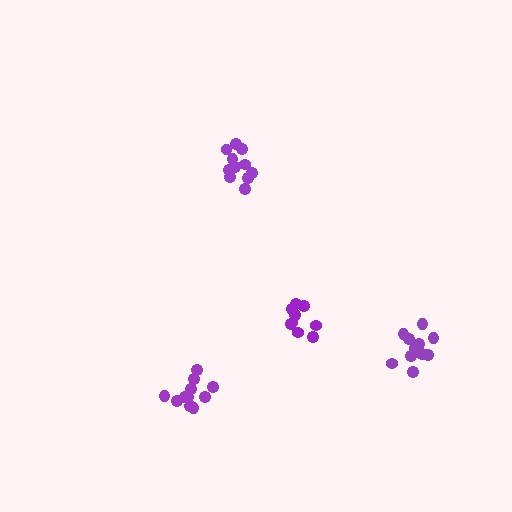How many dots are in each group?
Group 1: 11 dots, Group 2: 11 dots, Group 3: 11 dots, Group 4: 9 dots (42 total).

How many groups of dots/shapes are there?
There are 4 groups.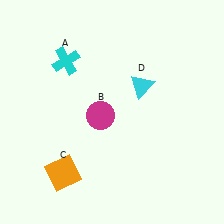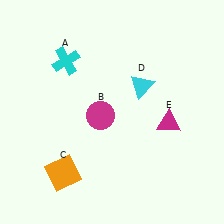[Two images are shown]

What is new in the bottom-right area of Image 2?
A magenta triangle (E) was added in the bottom-right area of Image 2.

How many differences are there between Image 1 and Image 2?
There is 1 difference between the two images.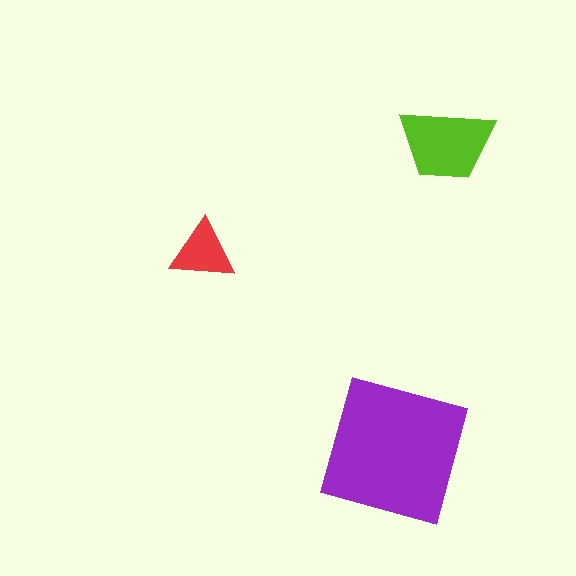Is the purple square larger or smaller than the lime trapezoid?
Larger.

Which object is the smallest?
The red triangle.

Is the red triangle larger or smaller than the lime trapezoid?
Smaller.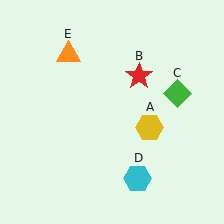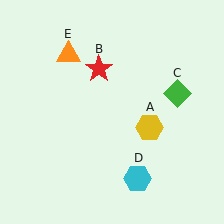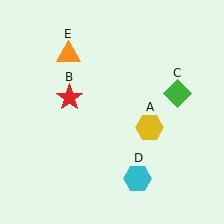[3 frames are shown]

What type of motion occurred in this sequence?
The red star (object B) rotated counterclockwise around the center of the scene.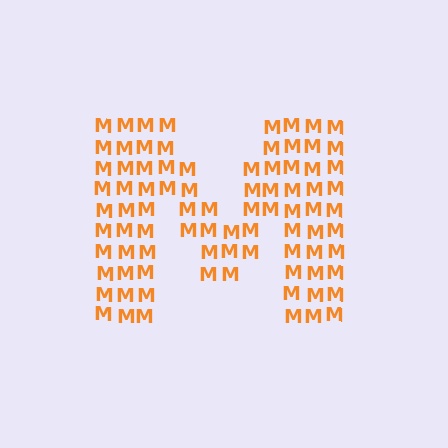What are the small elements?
The small elements are letter M's.